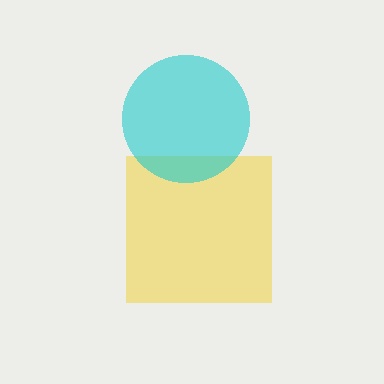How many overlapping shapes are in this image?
There are 2 overlapping shapes in the image.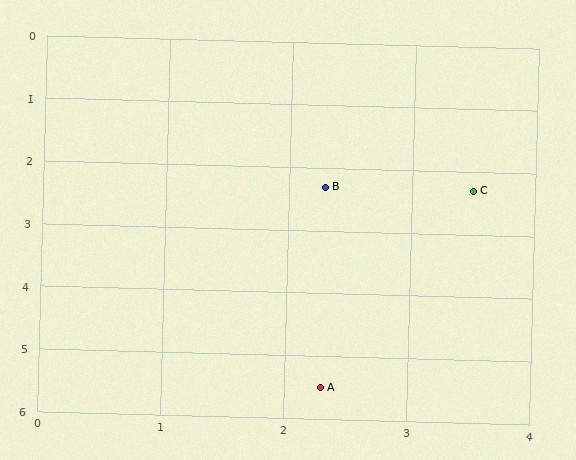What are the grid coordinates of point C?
Point C is at approximately (3.5, 2.3).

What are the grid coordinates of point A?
Point A is at approximately (2.3, 5.5).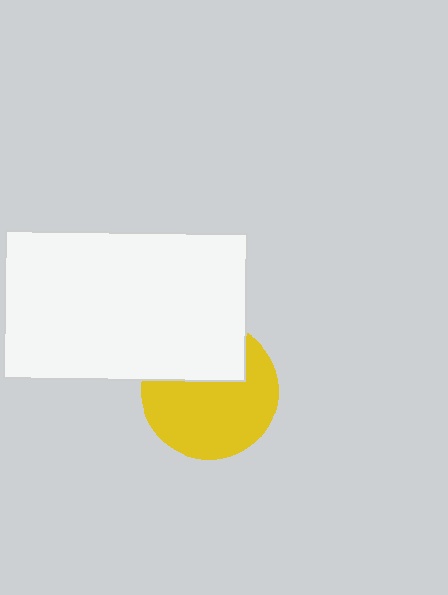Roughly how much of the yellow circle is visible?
Most of it is visible (roughly 66%).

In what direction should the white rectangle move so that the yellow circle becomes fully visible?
The white rectangle should move up. That is the shortest direction to clear the overlap and leave the yellow circle fully visible.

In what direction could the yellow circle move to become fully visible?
The yellow circle could move down. That would shift it out from behind the white rectangle entirely.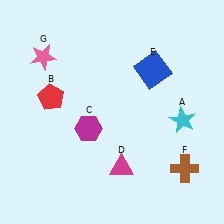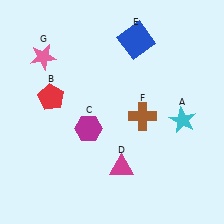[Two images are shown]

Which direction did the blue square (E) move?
The blue square (E) moved up.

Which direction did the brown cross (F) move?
The brown cross (F) moved up.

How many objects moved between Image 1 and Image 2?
2 objects moved between the two images.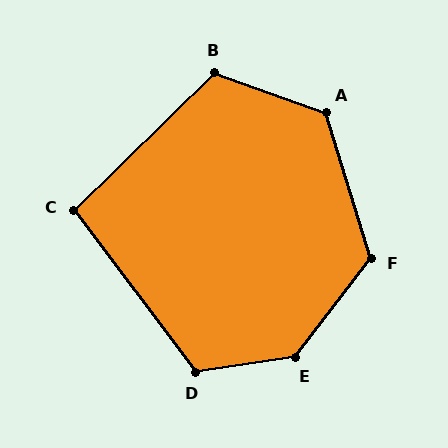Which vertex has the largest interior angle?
E, at approximately 136 degrees.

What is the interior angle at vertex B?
Approximately 116 degrees (obtuse).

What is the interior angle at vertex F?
Approximately 125 degrees (obtuse).